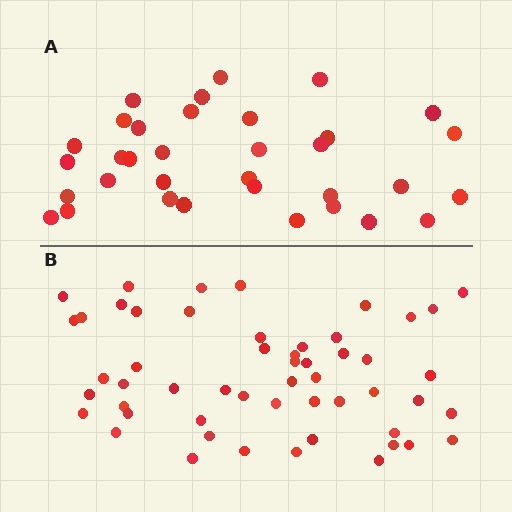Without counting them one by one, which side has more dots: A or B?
Region B (the bottom region) has more dots.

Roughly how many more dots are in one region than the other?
Region B has approximately 20 more dots than region A.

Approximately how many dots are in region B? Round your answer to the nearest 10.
About 50 dots. (The exact count is 53, which rounds to 50.)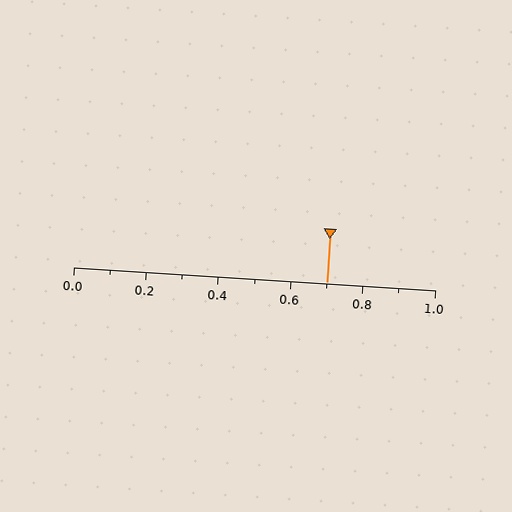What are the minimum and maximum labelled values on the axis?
The axis runs from 0.0 to 1.0.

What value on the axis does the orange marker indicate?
The marker indicates approximately 0.7.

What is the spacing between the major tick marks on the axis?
The major ticks are spaced 0.2 apart.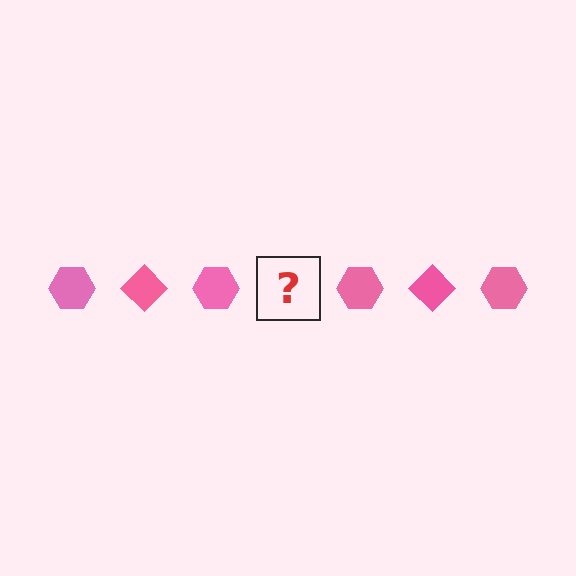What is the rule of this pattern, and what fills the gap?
The rule is that the pattern cycles through hexagon, diamond shapes in pink. The gap should be filled with a pink diamond.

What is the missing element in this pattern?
The missing element is a pink diamond.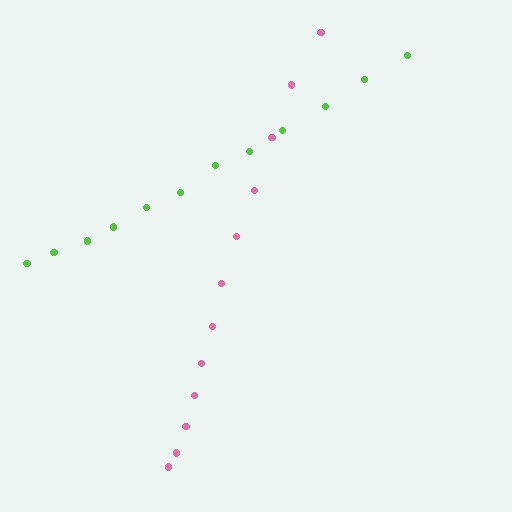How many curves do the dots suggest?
There are 2 distinct paths.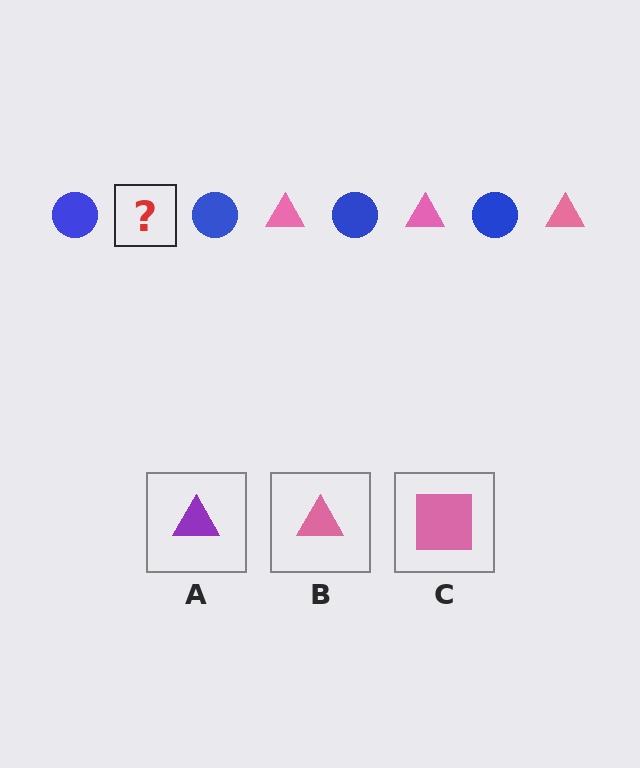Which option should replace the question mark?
Option B.